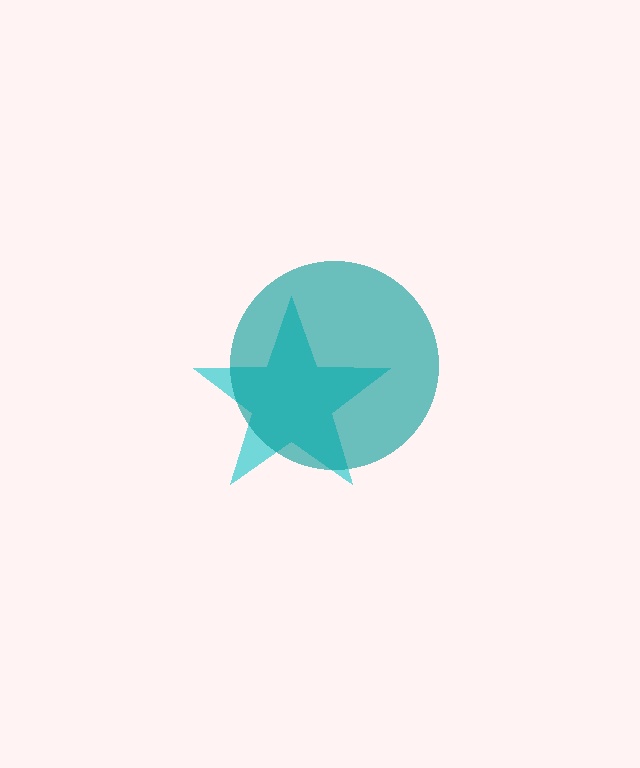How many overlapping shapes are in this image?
There are 2 overlapping shapes in the image.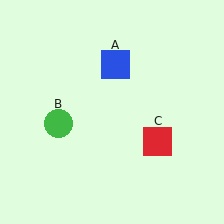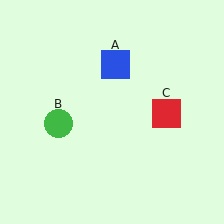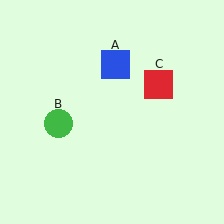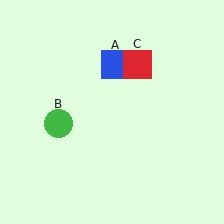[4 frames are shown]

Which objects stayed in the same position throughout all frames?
Blue square (object A) and green circle (object B) remained stationary.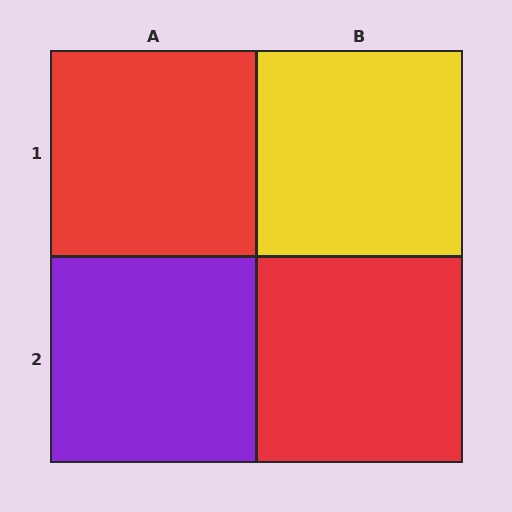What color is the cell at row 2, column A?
Purple.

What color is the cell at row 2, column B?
Red.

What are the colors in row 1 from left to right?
Red, yellow.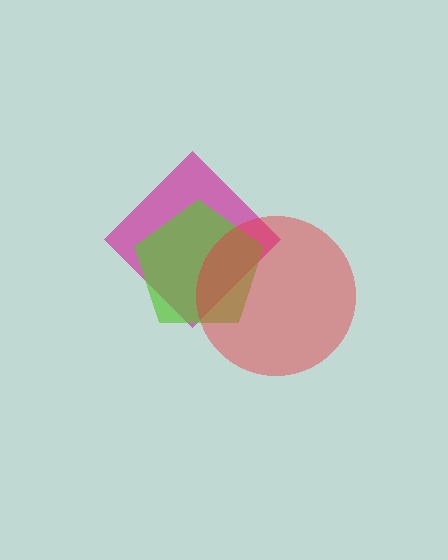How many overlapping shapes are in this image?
There are 3 overlapping shapes in the image.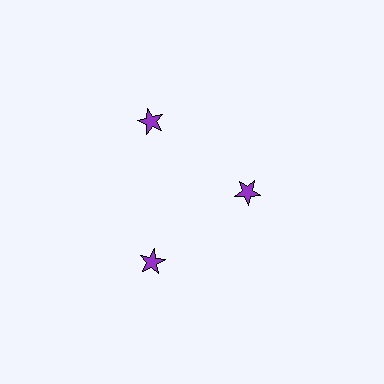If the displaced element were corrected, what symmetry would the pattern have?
It would have 3-fold rotational symmetry — the pattern would map onto itself every 120 degrees.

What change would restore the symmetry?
The symmetry would be restored by moving it outward, back onto the ring so that all 3 stars sit at equal angles and equal distance from the center.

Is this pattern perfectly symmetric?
No. The 3 purple stars are arranged in a ring, but one element near the 3 o'clock position is pulled inward toward the center, breaking the 3-fold rotational symmetry.